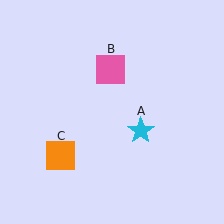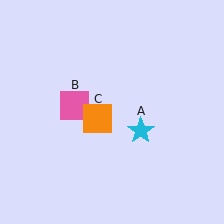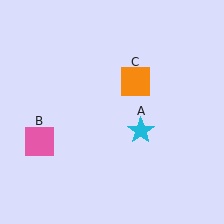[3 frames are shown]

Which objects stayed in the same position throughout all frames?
Cyan star (object A) remained stationary.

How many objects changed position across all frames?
2 objects changed position: pink square (object B), orange square (object C).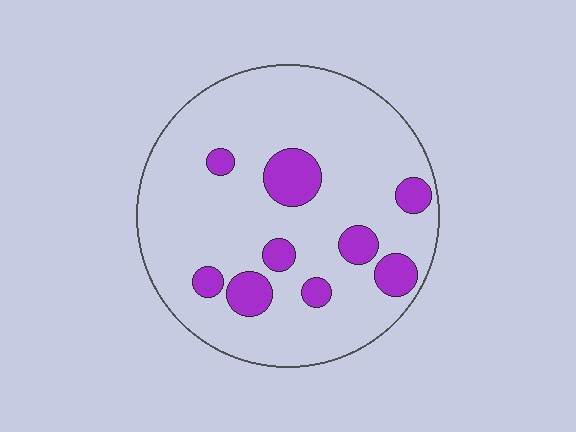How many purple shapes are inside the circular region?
9.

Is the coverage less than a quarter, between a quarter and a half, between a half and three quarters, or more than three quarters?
Less than a quarter.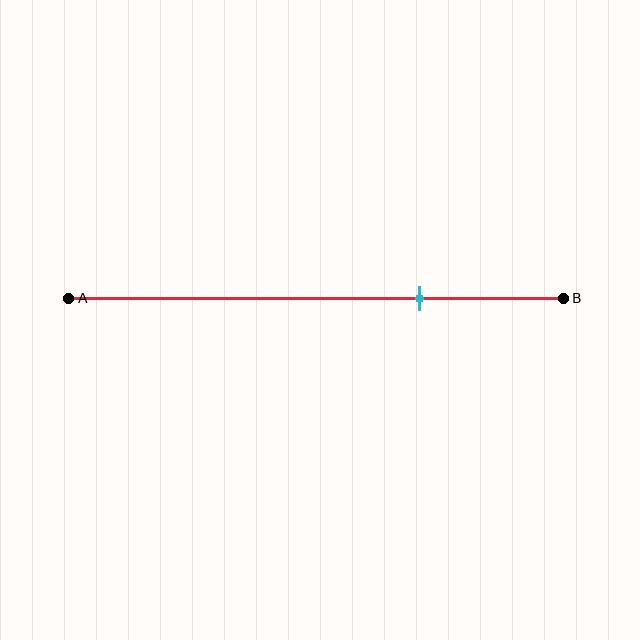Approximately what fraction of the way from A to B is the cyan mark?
The cyan mark is approximately 70% of the way from A to B.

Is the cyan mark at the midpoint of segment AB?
No, the mark is at about 70% from A, not at the 50% midpoint.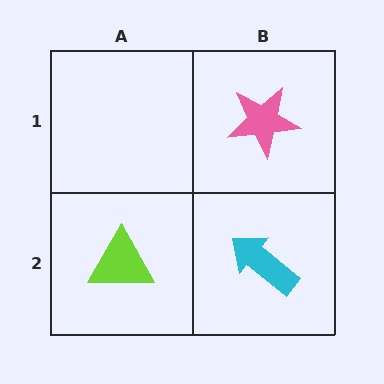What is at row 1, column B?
A pink star.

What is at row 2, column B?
A cyan arrow.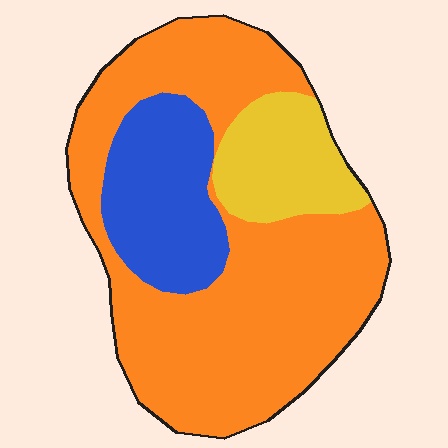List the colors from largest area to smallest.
From largest to smallest: orange, blue, yellow.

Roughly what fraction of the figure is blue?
Blue takes up about one fifth (1/5) of the figure.